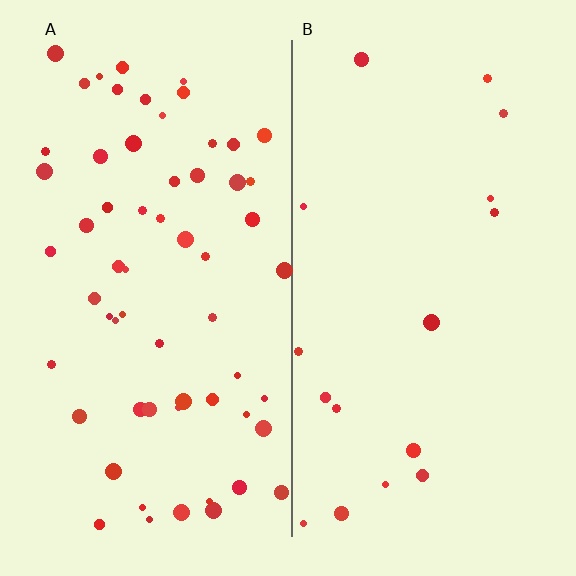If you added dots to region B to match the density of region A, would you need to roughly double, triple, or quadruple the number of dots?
Approximately quadruple.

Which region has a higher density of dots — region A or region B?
A (the left).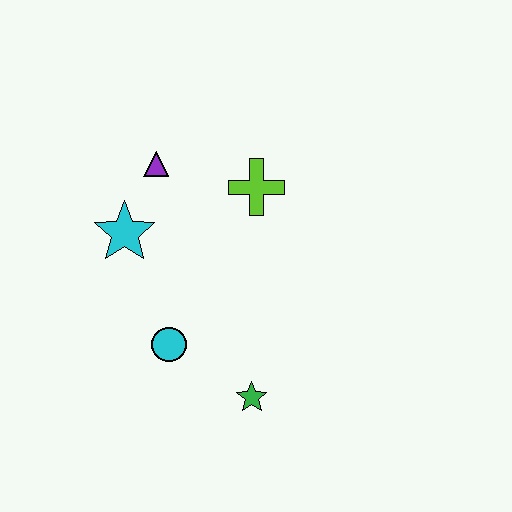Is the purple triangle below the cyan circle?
No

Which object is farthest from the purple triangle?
The green star is farthest from the purple triangle.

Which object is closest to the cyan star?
The purple triangle is closest to the cyan star.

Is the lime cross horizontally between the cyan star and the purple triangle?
No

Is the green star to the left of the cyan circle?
No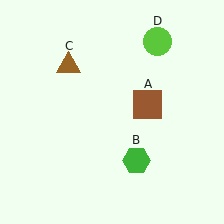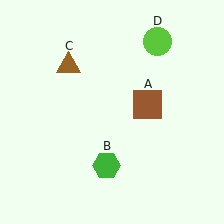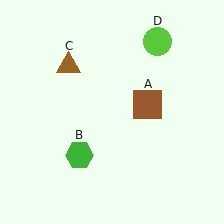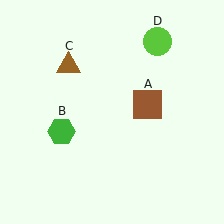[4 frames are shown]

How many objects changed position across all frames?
1 object changed position: green hexagon (object B).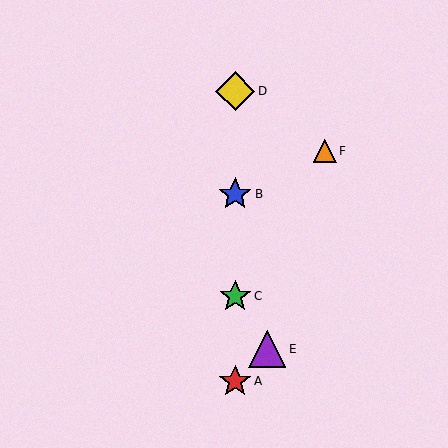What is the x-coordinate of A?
Object A is at x≈235.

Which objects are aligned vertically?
Objects A, B, C, D are aligned vertically.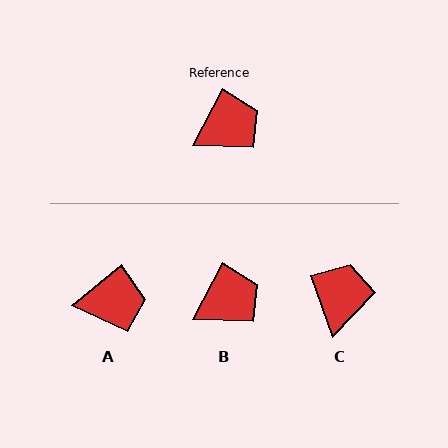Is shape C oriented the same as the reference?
No, it is off by about 48 degrees.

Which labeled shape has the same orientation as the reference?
B.